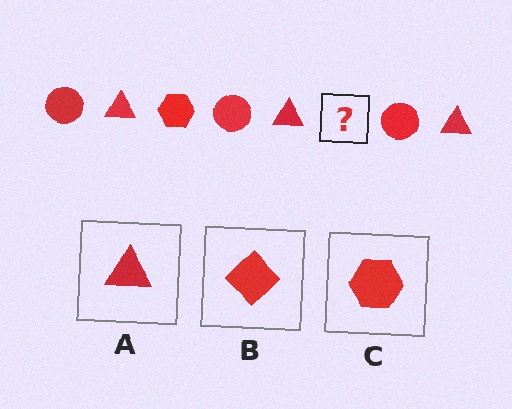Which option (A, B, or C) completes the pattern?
C.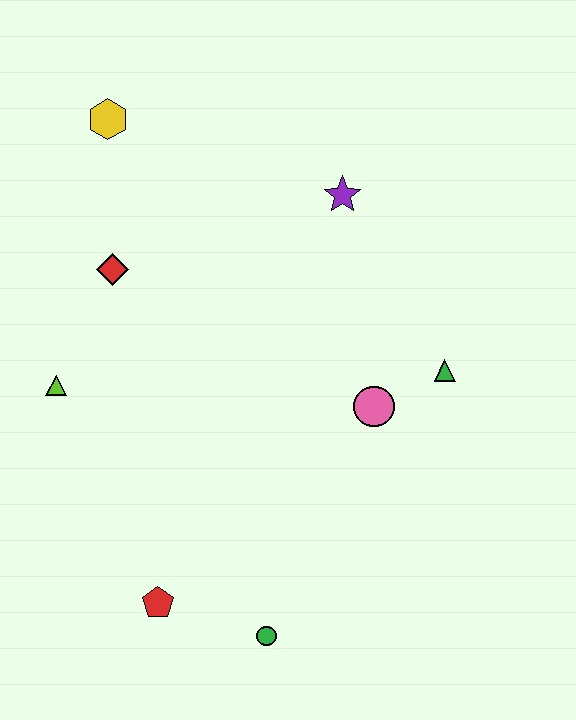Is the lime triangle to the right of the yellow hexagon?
No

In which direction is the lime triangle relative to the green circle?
The lime triangle is above the green circle.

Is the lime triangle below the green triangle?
Yes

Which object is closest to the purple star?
The green triangle is closest to the purple star.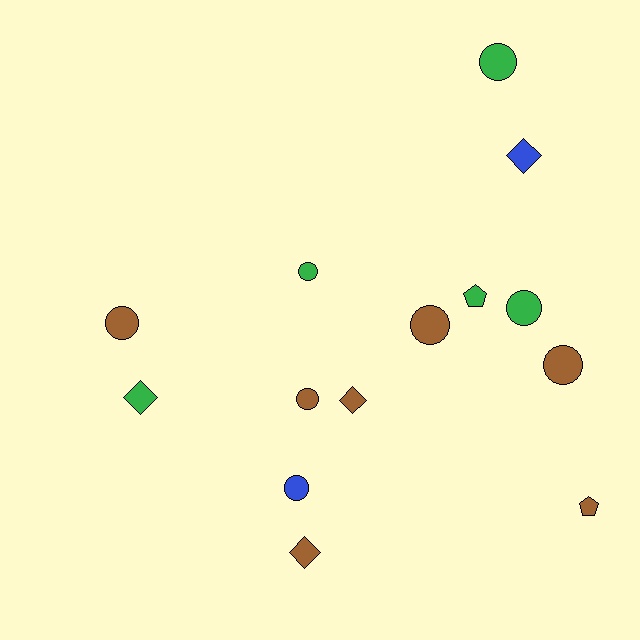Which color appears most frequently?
Brown, with 7 objects.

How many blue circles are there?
There is 1 blue circle.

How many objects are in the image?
There are 14 objects.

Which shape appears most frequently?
Circle, with 8 objects.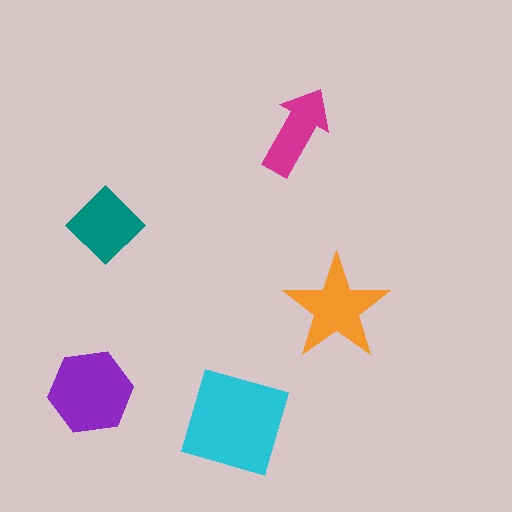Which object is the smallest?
The magenta arrow.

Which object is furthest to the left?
The purple hexagon is leftmost.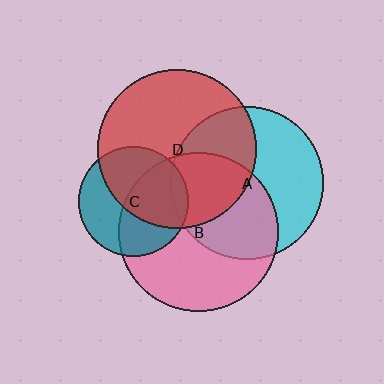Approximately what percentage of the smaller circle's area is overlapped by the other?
Approximately 35%.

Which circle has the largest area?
Circle B (pink).